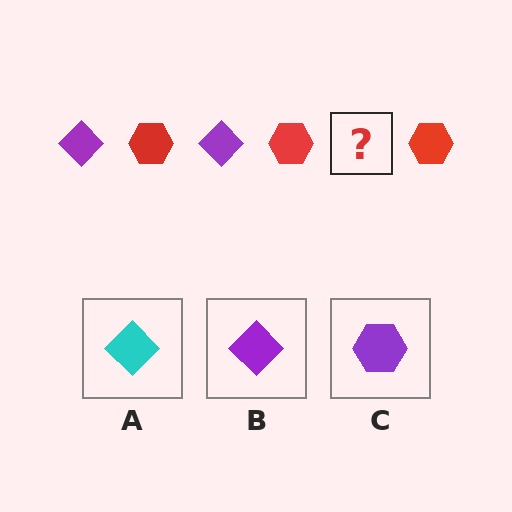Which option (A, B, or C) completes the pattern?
B.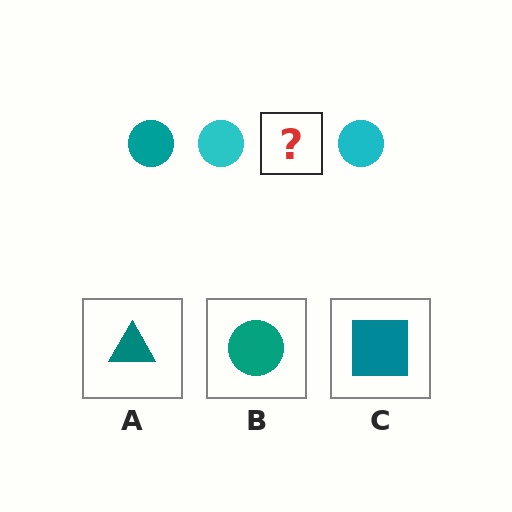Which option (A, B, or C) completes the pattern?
B.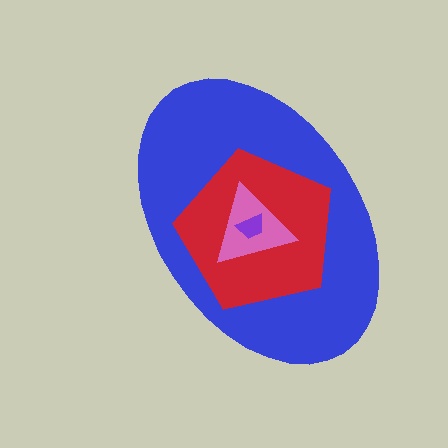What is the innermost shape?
The purple trapezoid.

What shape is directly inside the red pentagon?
The pink triangle.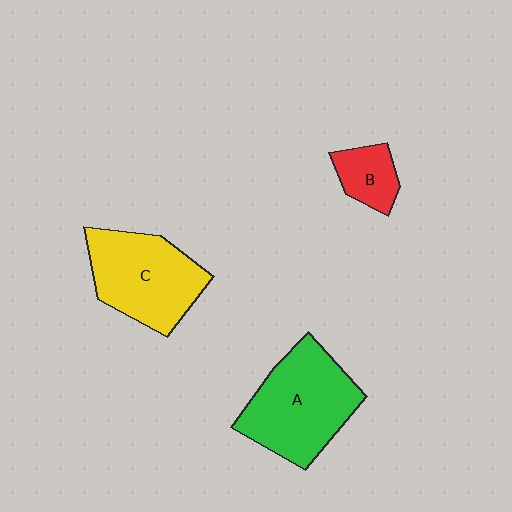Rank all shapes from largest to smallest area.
From largest to smallest: A (green), C (yellow), B (red).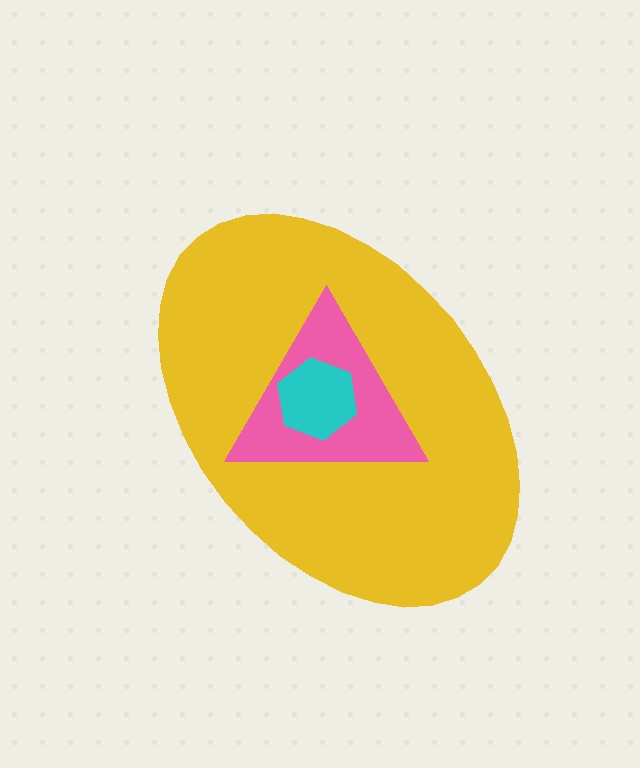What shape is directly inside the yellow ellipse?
The pink triangle.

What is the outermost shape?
The yellow ellipse.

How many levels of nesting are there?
3.